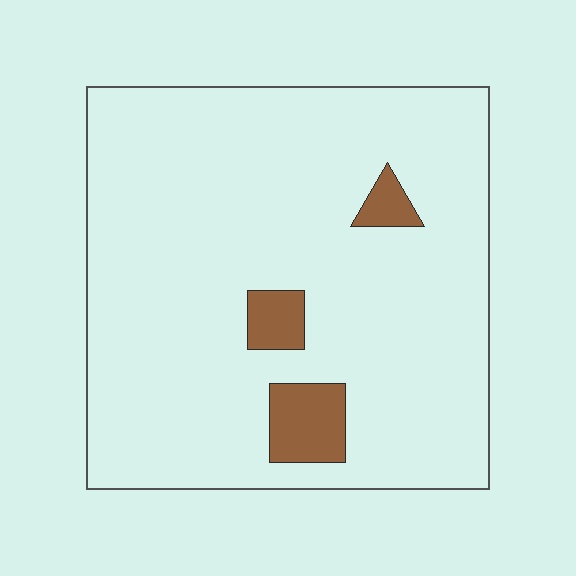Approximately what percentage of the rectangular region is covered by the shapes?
Approximately 5%.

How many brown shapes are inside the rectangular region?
3.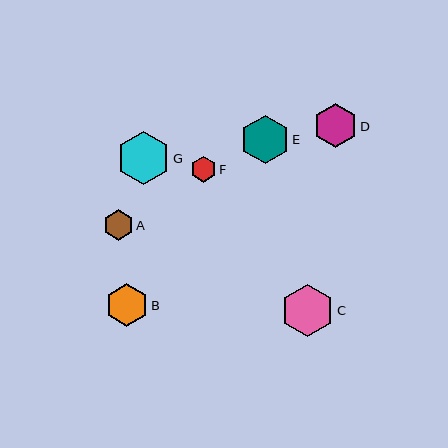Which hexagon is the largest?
Hexagon G is the largest with a size of approximately 53 pixels.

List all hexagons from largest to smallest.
From largest to smallest: G, C, E, D, B, A, F.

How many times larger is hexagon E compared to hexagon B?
Hexagon E is approximately 1.1 times the size of hexagon B.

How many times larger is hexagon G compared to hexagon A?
Hexagon G is approximately 1.7 times the size of hexagon A.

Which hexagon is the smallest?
Hexagon F is the smallest with a size of approximately 26 pixels.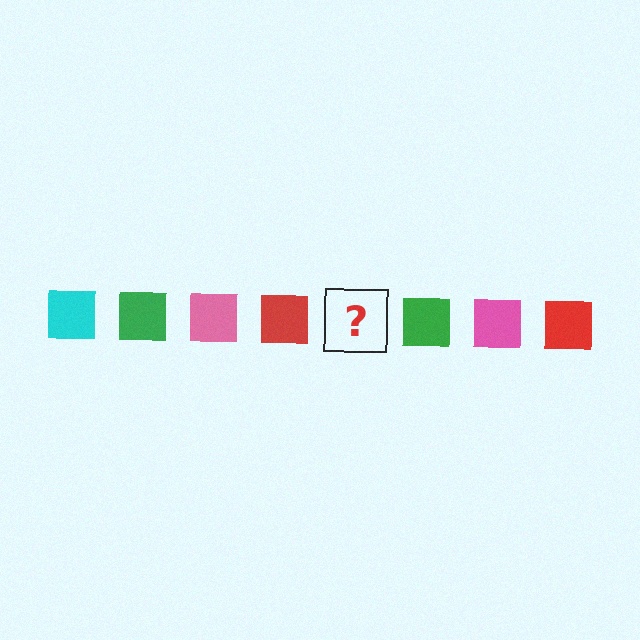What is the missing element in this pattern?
The missing element is a cyan square.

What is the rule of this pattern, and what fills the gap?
The rule is that the pattern cycles through cyan, green, pink, red squares. The gap should be filled with a cyan square.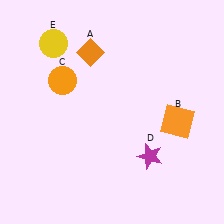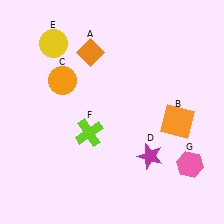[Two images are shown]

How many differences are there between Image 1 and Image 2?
There are 2 differences between the two images.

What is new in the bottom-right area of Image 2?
A pink hexagon (G) was added in the bottom-right area of Image 2.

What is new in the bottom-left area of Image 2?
A lime cross (F) was added in the bottom-left area of Image 2.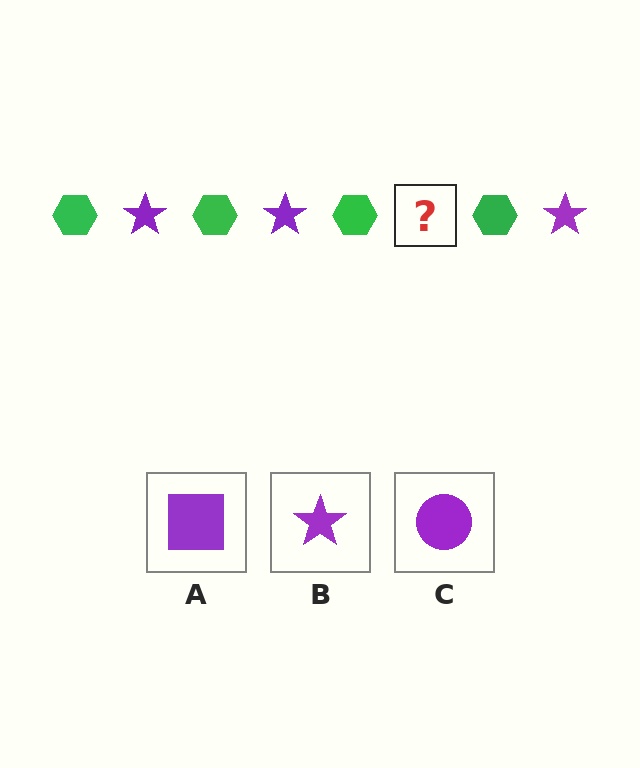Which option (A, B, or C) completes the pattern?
B.